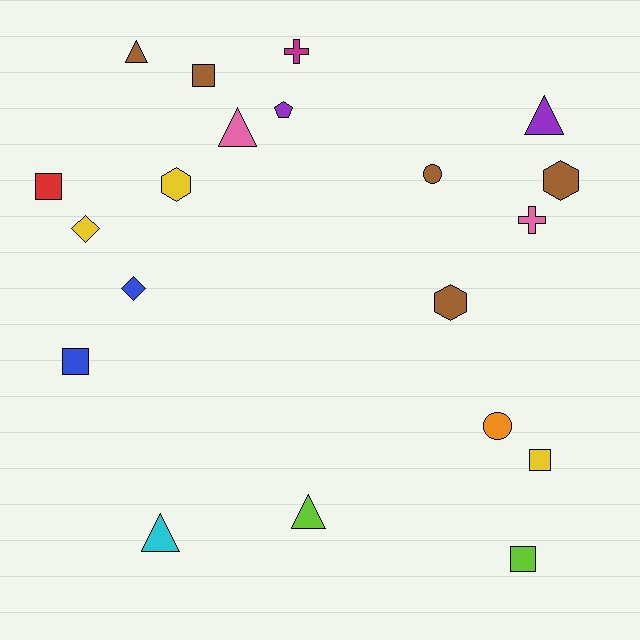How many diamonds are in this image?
There are 2 diamonds.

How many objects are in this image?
There are 20 objects.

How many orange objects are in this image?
There is 1 orange object.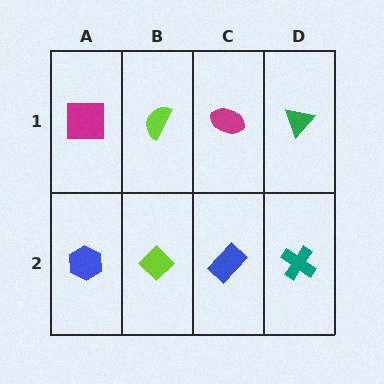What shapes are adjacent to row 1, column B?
A lime diamond (row 2, column B), a magenta square (row 1, column A), a magenta ellipse (row 1, column C).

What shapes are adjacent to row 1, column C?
A blue rectangle (row 2, column C), a lime semicircle (row 1, column B), a green triangle (row 1, column D).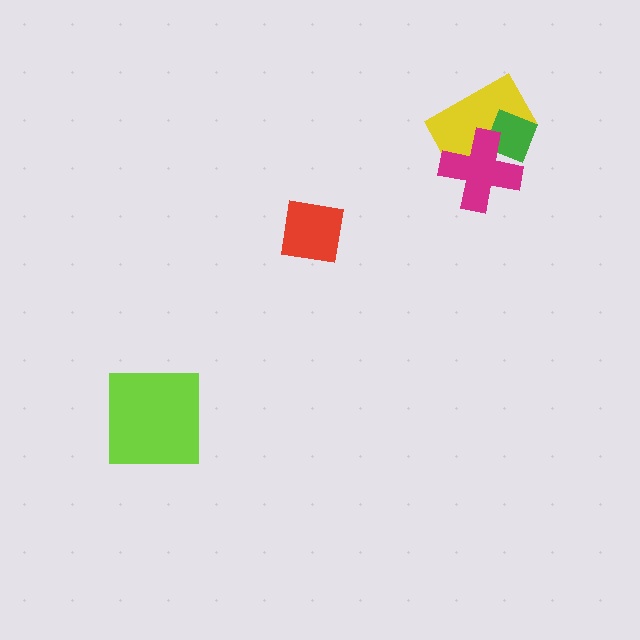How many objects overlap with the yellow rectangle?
2 objects overlap with the yellow rectangle.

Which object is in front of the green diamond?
The magenta cross is in front of the green diamond.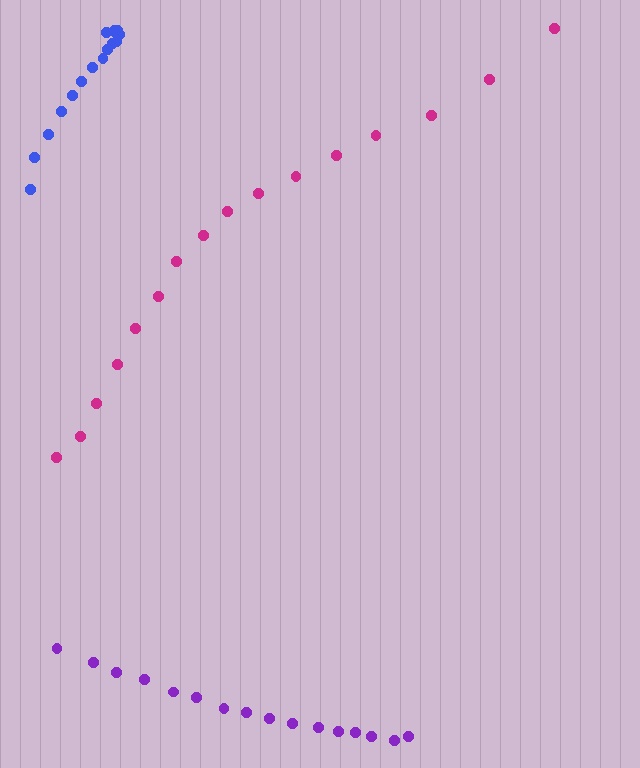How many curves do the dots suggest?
There are 3 distinct paths.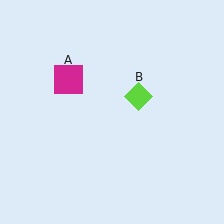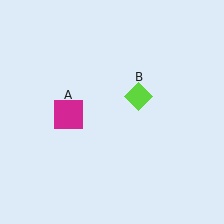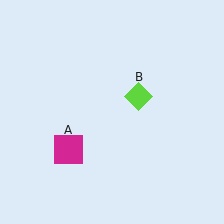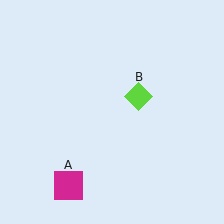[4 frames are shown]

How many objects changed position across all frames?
1 object changed position: magenta square (object A).